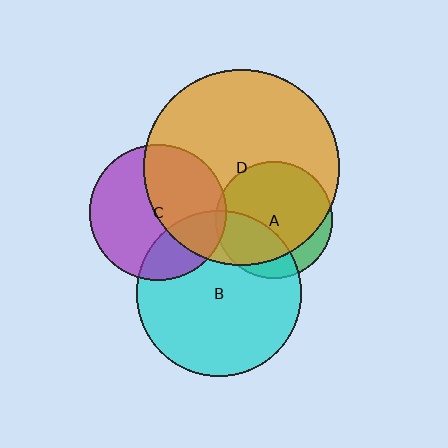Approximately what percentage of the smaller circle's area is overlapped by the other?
Approximately 35%.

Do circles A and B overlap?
Yes.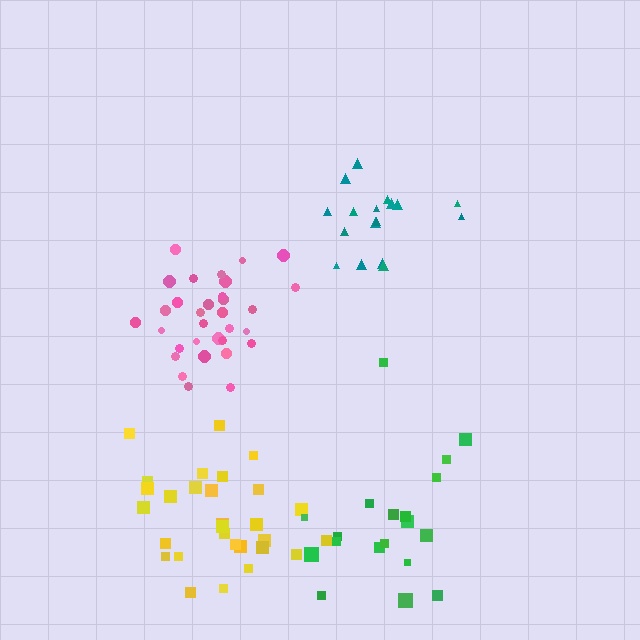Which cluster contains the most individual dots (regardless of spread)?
Pink (32).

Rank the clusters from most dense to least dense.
pink, yellow, teal, green.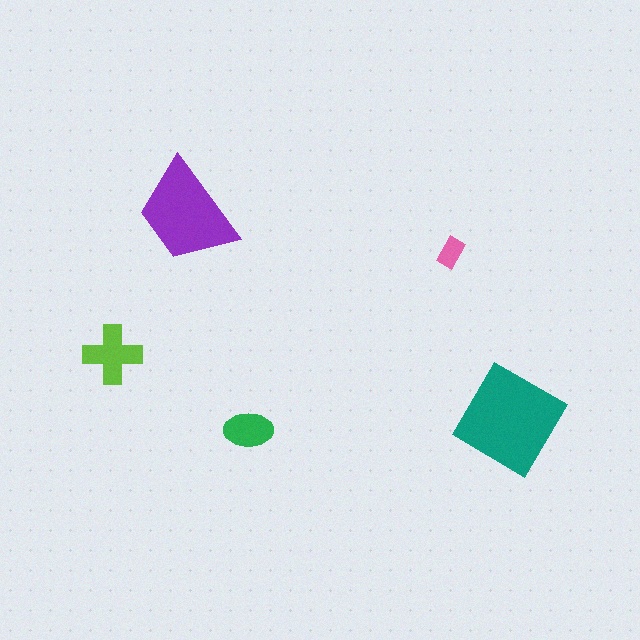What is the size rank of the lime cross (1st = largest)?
3rd.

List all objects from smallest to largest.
The pink rectangle, the green ellipse, the lime cross, the purple trapezoid, the teal diamond.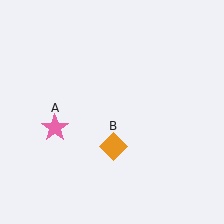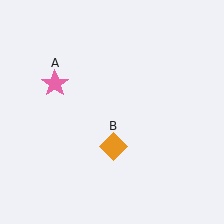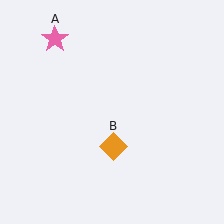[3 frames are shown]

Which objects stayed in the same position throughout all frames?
Orange diamond (object B) remained stationary.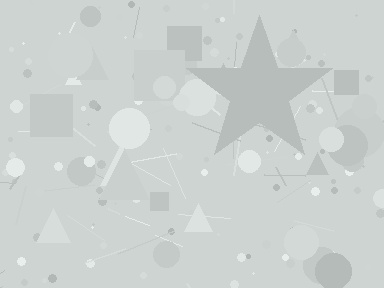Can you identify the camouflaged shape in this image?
The camouflaged shape is a star.